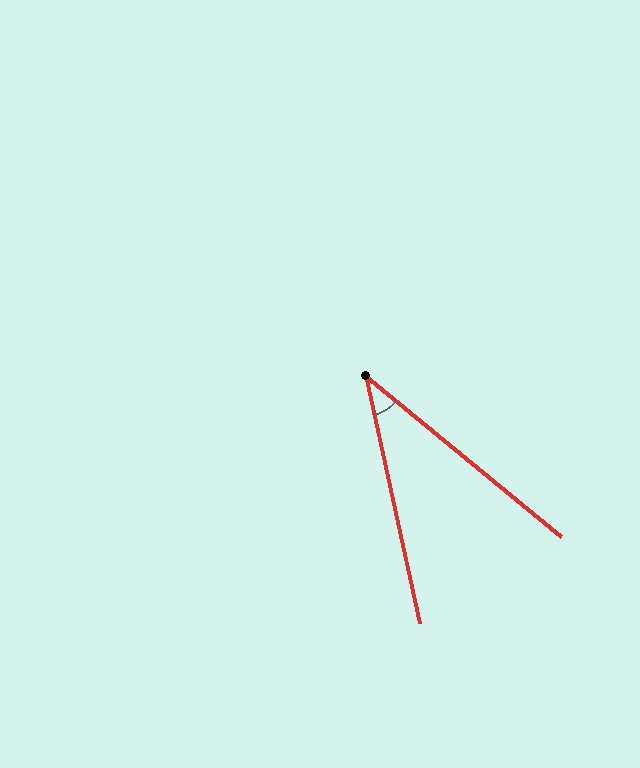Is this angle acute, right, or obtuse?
It is acute.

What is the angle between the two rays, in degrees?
Approximately 38 degrees.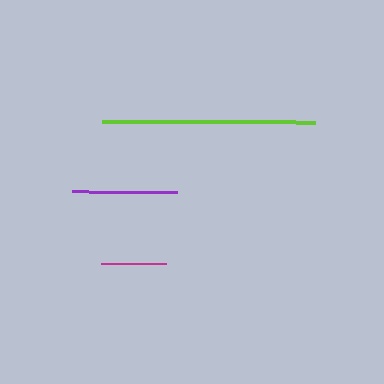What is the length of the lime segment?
The lime segment is approximately 214 pixels long.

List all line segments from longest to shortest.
From longest to shortest: lime, purple, magenta.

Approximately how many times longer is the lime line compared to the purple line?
The lime line is approximately 2.0 times the length of the purple line.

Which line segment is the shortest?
The magenta line is the shortest at approximately 64 pixels.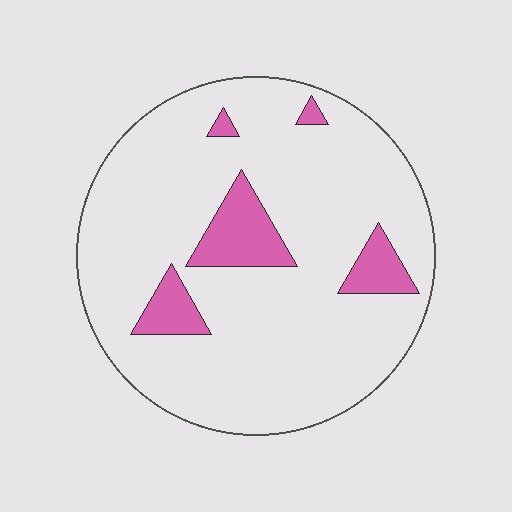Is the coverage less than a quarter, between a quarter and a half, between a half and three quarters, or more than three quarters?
Less than a quarter.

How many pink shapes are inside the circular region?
5.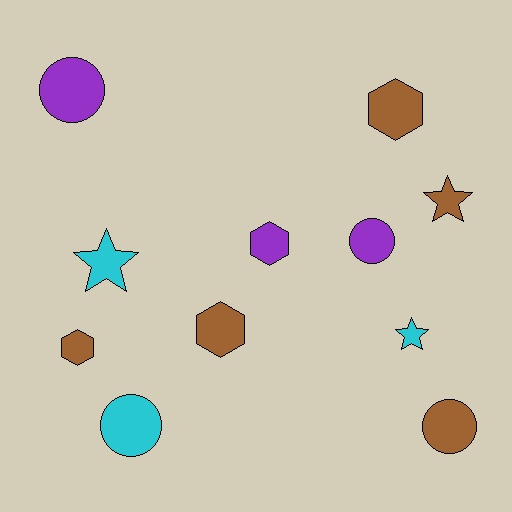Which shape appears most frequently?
Circle, with 4 objects.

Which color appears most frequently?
Brown, with 5 objects.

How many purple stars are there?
There are no purple stars.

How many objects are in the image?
There are 11 objects.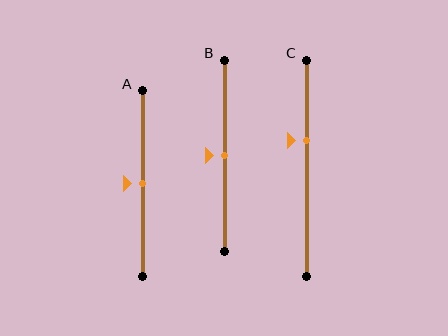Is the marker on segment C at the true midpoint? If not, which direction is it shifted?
No, the marker on segment C is shifted upward by about 13% of the segment length.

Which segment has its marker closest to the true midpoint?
Segment A has its marker closest to the true midpoint.